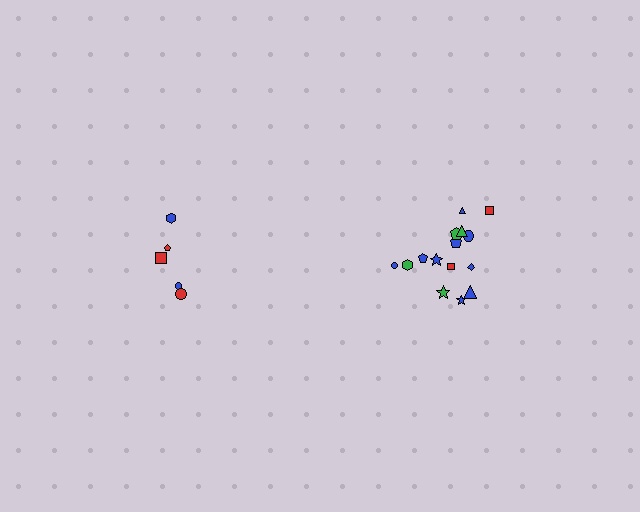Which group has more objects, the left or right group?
The right group.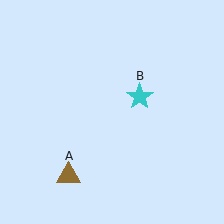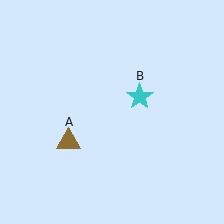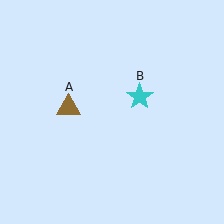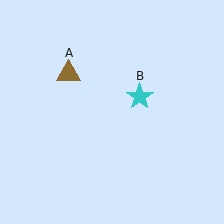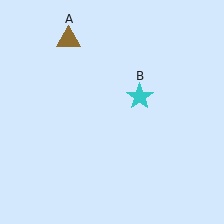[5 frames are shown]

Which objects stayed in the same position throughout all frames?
Cyan star (object B) remained stationary.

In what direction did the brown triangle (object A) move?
The brown triangle (object A) moved up.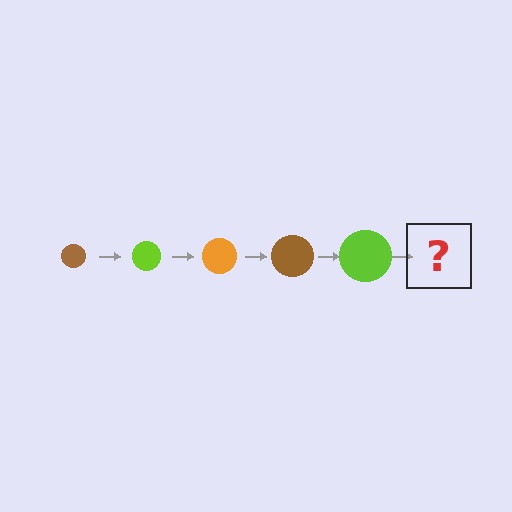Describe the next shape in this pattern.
It should be an orange circle, larger than the previous one.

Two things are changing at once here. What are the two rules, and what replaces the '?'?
The two rules are that the circle grows larger each step and the color cycles through brown, lime, and orange. The '?' should be an orange circle, larger than the previous one.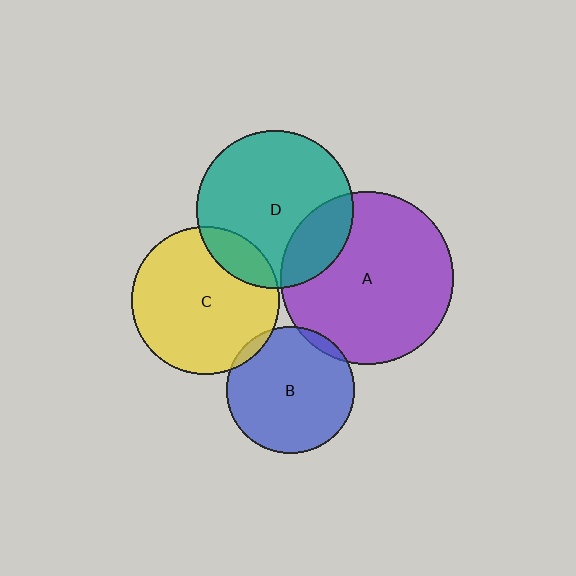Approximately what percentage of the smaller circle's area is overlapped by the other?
Approximately 5%.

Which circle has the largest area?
Circle A (purple).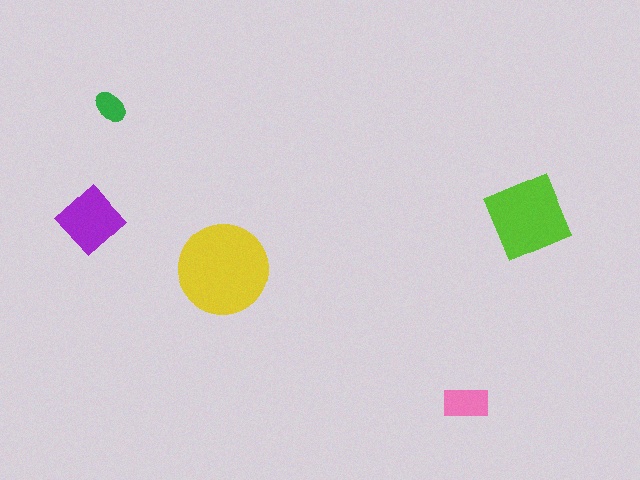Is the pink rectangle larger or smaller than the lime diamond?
Smaller.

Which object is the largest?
The yellow circle.